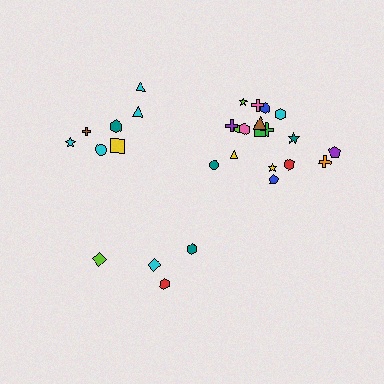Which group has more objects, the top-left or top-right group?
The top-right group.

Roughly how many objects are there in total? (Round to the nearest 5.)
Roughly 30 objects in total.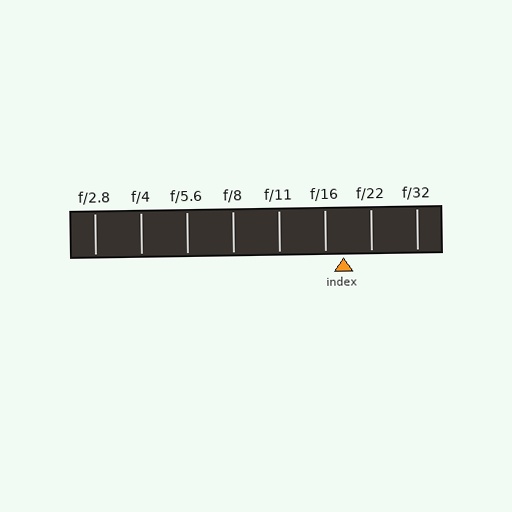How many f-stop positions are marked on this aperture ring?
There are 8 f-stop positions marked.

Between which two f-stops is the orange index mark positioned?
The index mark is between f/16 and f/22.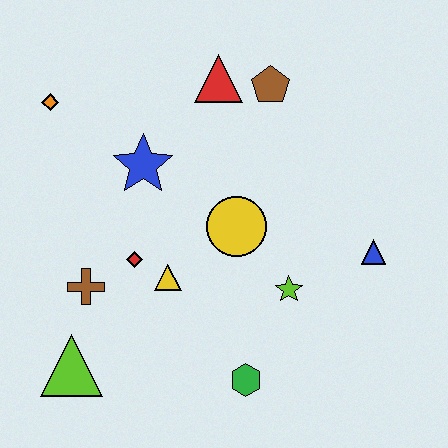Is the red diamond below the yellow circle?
Yes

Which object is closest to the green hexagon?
The lime star is closest to the green hexagon.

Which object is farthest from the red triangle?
The lime triangle is farthest from the red triangle.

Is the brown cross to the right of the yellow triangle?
No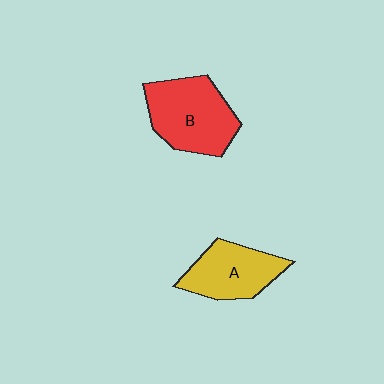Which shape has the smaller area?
Shape A (yellow).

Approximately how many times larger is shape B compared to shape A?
Approximately 1.3 times.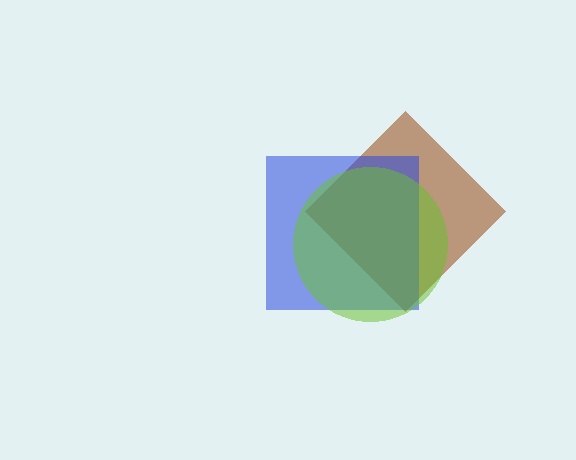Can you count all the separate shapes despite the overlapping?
Yes, there are 3 separate shapes.